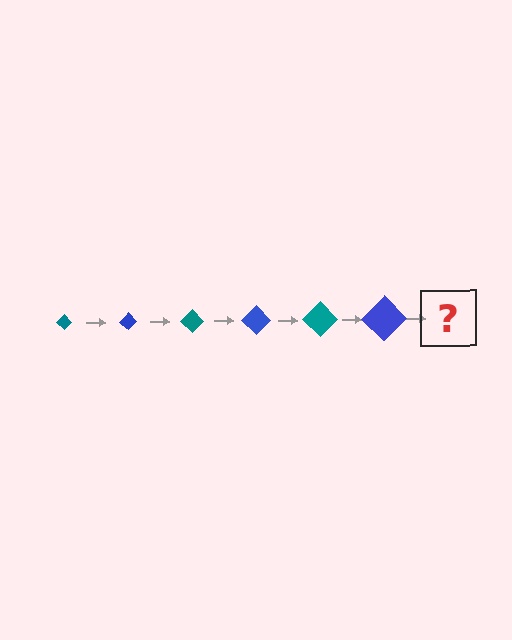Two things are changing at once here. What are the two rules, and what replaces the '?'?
The two rules are that the diamond grows larger each step and the color cycles through teal and blue. The '?' should be a teal diamond, larger than the previous one.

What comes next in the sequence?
The next element should be a teal diamond, larger than the previous one.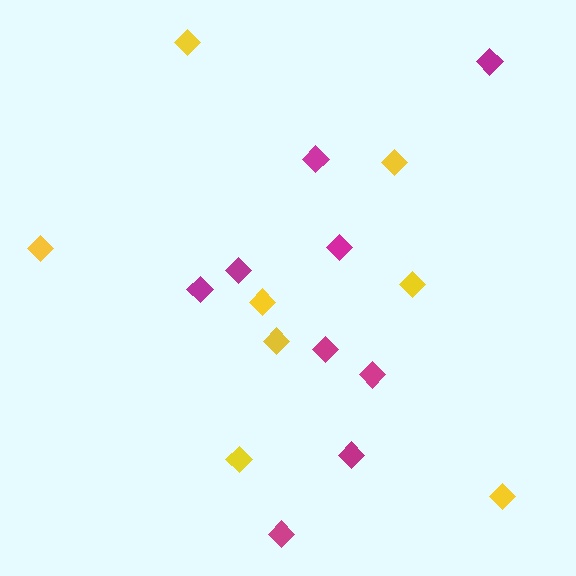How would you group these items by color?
There are 2 groups: one group of magenta diamonds (9) and one group of yellow diamonds (8).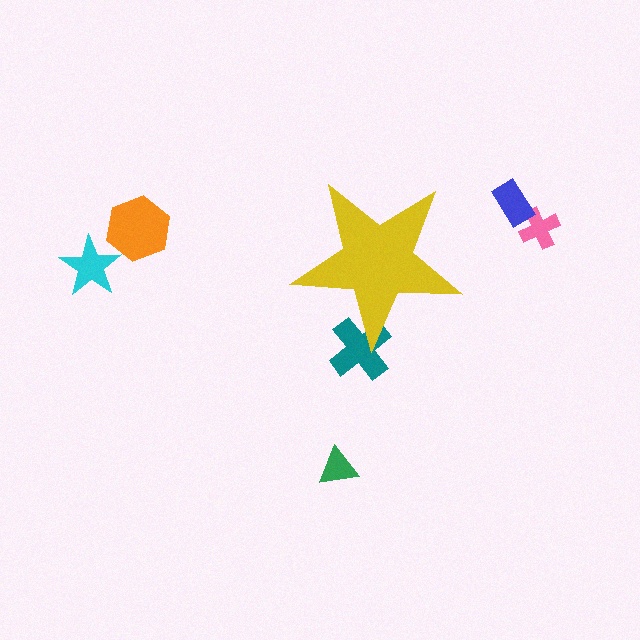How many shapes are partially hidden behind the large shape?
1 shape is partially hidden.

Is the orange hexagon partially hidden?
No, the orange hexagon is fully visible.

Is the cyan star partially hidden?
No, the cyan star is fully visible.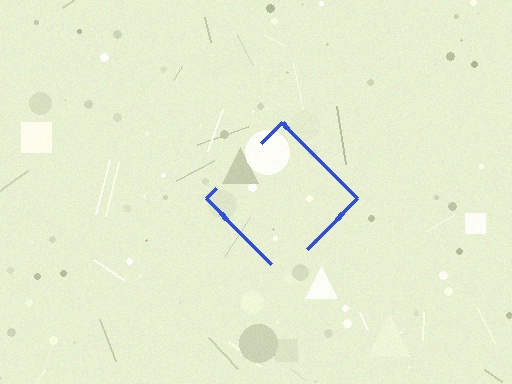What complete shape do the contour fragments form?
The contour fragments form a diamond.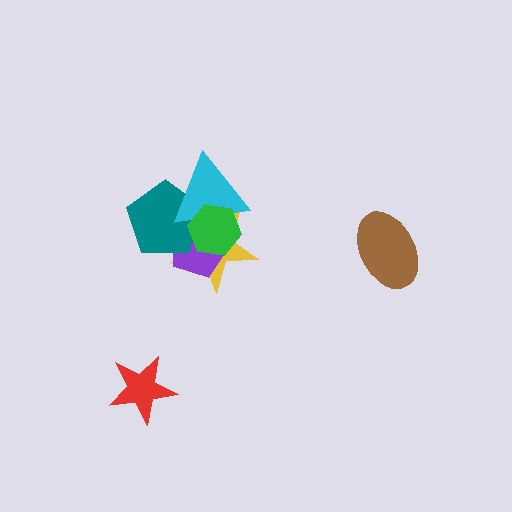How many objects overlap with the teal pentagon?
4 objects overlap with the teal pentagon.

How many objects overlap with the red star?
0 objects overlap with the red star.